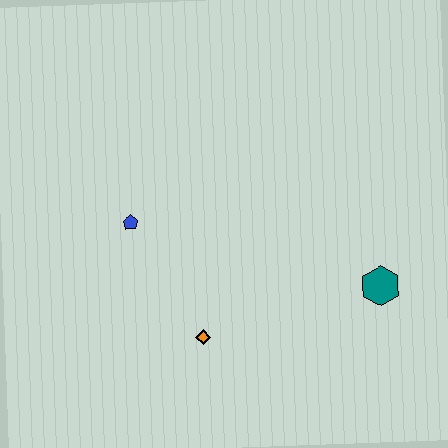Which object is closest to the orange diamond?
The blue pentagon is closest to the orange diamond.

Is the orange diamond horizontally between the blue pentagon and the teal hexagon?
Yes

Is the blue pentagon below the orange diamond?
No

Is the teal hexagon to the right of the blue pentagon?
Yes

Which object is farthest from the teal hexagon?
The blue pentagon is farthest from the teal hexagon.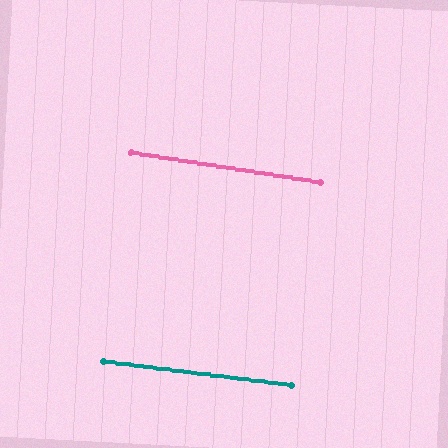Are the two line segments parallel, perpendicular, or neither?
Parallel — their directions differ by only 1.9°.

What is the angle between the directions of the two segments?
Approximately 2 degrees.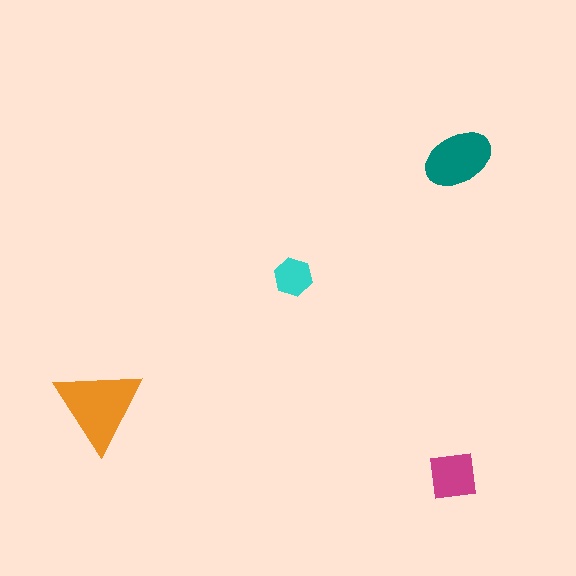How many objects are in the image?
There are 4 objects in the image.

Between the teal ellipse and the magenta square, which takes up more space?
The teal ellipse.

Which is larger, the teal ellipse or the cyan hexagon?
The teal ellipse.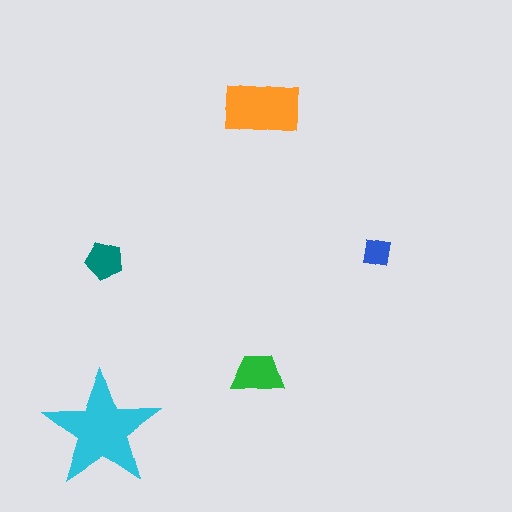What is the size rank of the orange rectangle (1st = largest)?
2nd.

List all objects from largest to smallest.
The cyan star, the orange rectangle, the green trapezoid, the teal pentagon, the blue square.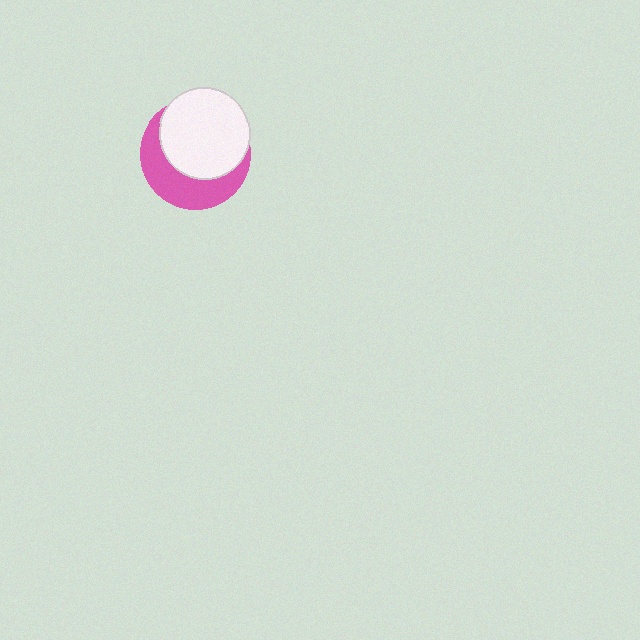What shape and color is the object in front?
The object in front is a white circle.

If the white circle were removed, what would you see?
You would see the complete pink circle.